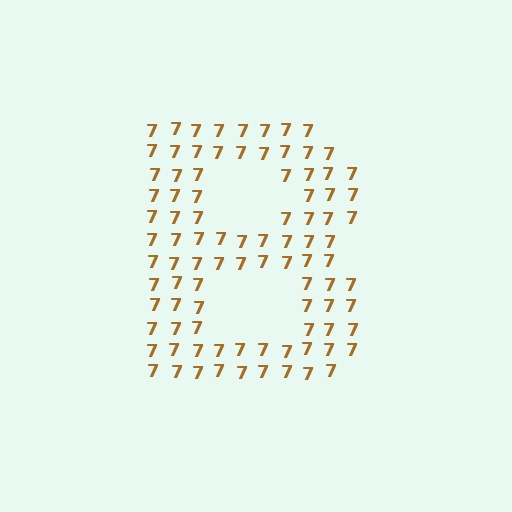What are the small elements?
The small elements are digit 7's.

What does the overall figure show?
The overall figure shows the letter B.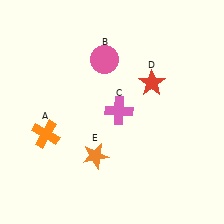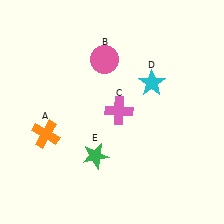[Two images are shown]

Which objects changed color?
D changed from red to cyan. E changed from orange to green.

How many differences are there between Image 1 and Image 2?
There are 2 differences between the two images.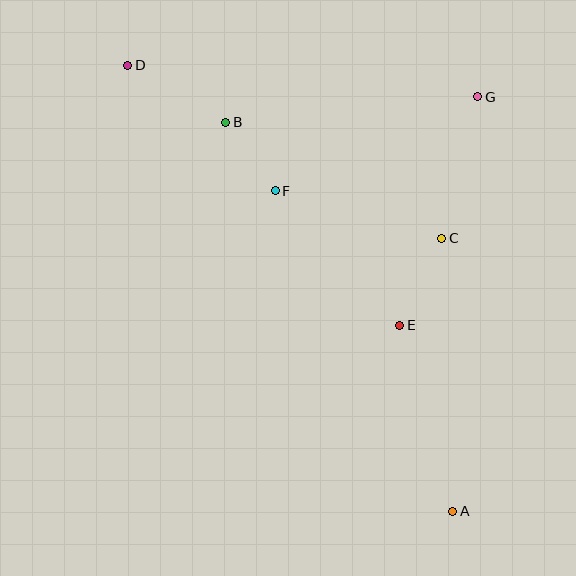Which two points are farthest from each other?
Points A and D are farthest from each other.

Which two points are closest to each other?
Points B and F are closest to each other.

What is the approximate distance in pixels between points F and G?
The distance between F and G is approximately 223 pixels.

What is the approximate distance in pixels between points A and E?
The distance between A and E is approximately 194 pixels.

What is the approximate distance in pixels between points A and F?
The distance between A and F is approximately 366 pixels.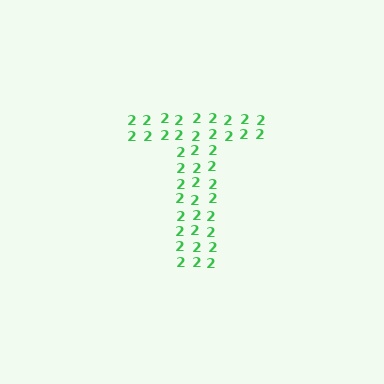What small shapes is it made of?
It is made of small digit 2's.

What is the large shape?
The large shape is the letter T.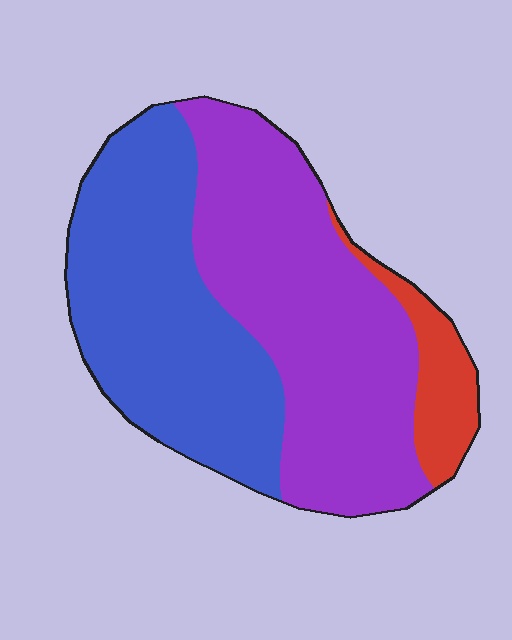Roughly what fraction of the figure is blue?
Blue takes up about two fifths (2/5) of the figure.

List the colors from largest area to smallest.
From largest to smallest: purple, blue, red.